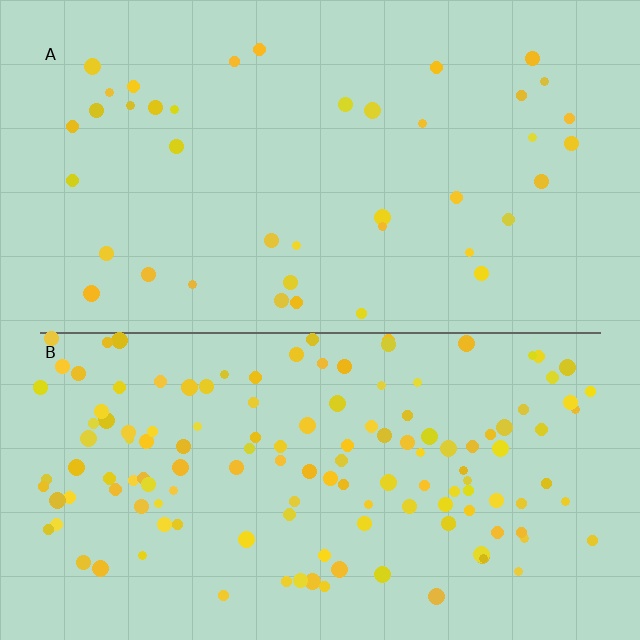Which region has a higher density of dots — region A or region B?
B (the bottom).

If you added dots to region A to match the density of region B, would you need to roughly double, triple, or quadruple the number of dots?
Approximately triple.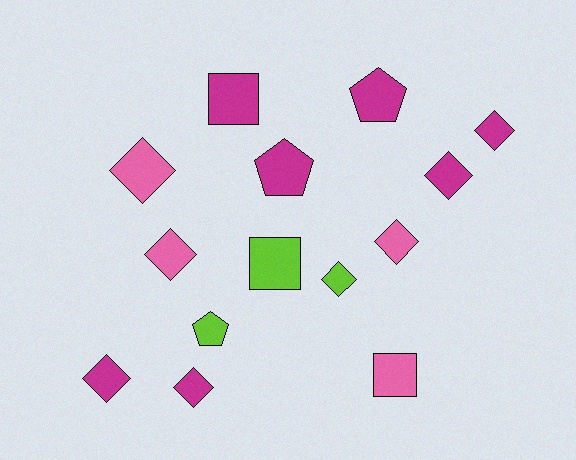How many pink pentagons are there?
There are no pink pentagons.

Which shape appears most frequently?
Diamond, with 8 objects.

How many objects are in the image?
There are 14 objects.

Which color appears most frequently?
Magenta, with 7 objects.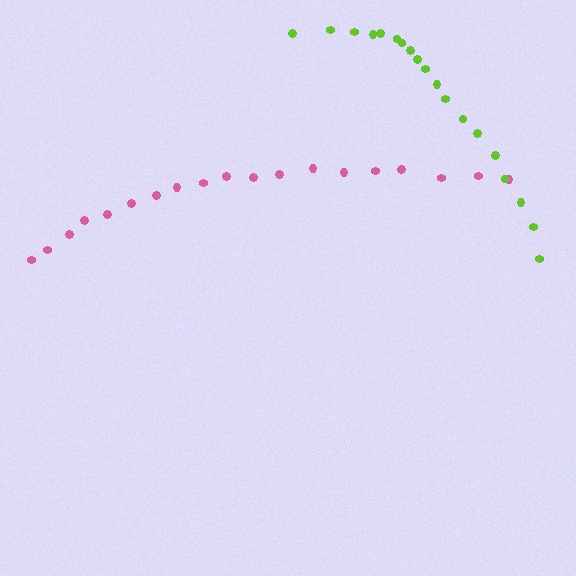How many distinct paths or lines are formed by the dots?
There are 2 distinct paths.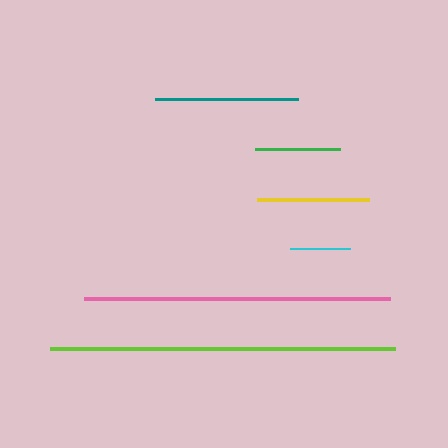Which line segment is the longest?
The lime line is the longest at approximately 345 pixels.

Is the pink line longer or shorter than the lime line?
The lime line is longer than the pink line.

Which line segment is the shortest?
The cyan line is the shortest at approximately 60 pixels.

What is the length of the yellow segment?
The yellow segment is approximately 112 pixels long.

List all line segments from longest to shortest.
From longest to shortest: lime, pink, teal, yellow, green, cyan.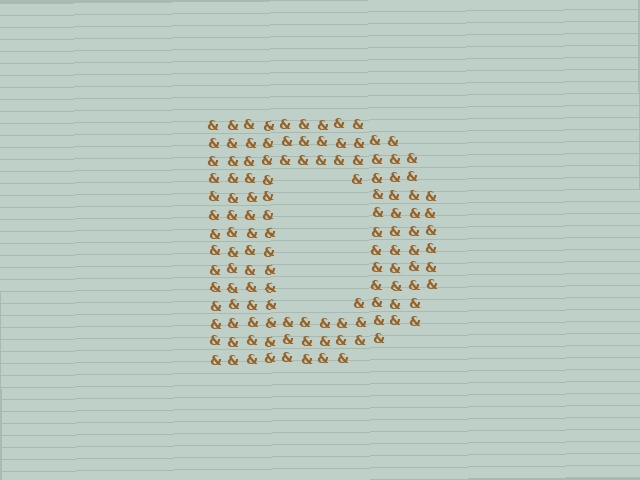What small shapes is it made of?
It is made of small ampersands.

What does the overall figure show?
The overall figure shows the letter D.